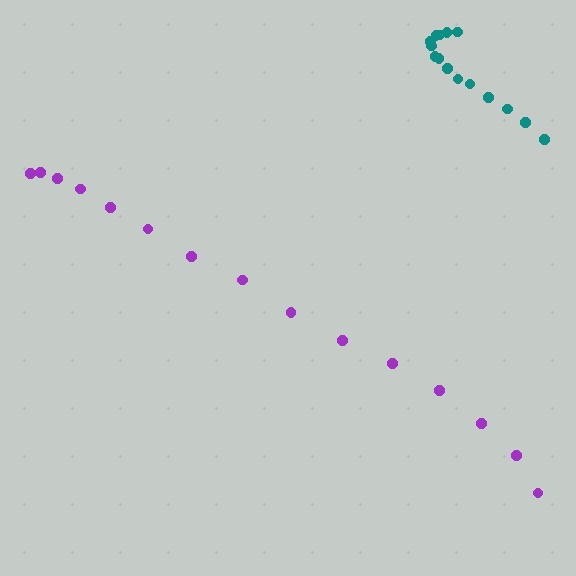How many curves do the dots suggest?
There are 2 distinct paths.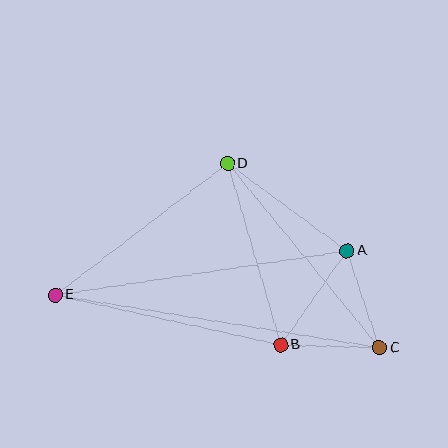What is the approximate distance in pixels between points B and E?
The distance between B and E is approximately 231 pixels.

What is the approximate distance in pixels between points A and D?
The distance between A and D is approximately 148 pixels.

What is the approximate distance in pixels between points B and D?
The distance between B and D is approximately 189 pixels.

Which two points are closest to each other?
Points B and C are closest to each other.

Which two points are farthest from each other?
Points C and E are farthest from each other.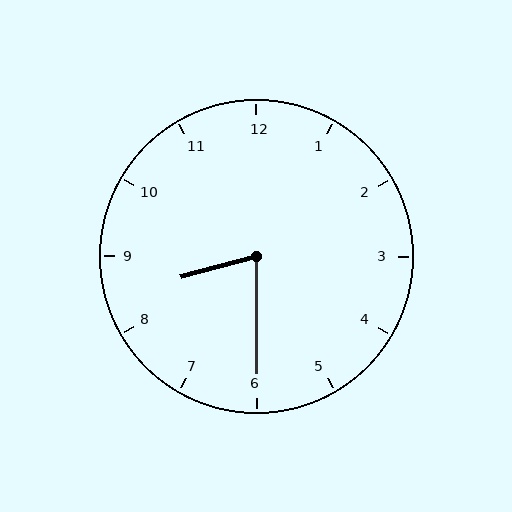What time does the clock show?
8:30.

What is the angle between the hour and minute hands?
Approximately 75 degrees.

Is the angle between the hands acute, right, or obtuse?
It is acute.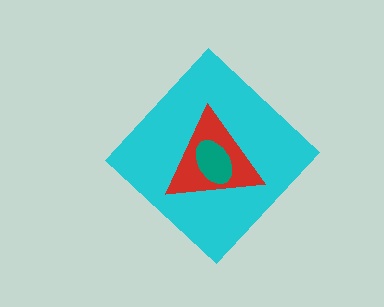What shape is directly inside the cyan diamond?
The red triangle.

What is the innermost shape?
The teal ellipse.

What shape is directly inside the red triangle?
The teal ellipse.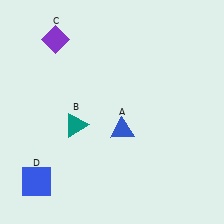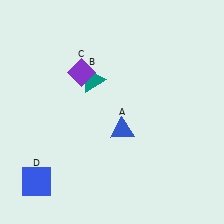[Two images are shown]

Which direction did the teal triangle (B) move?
The teal triangle (B) moved up.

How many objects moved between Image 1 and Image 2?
2 objects moved between the two images.